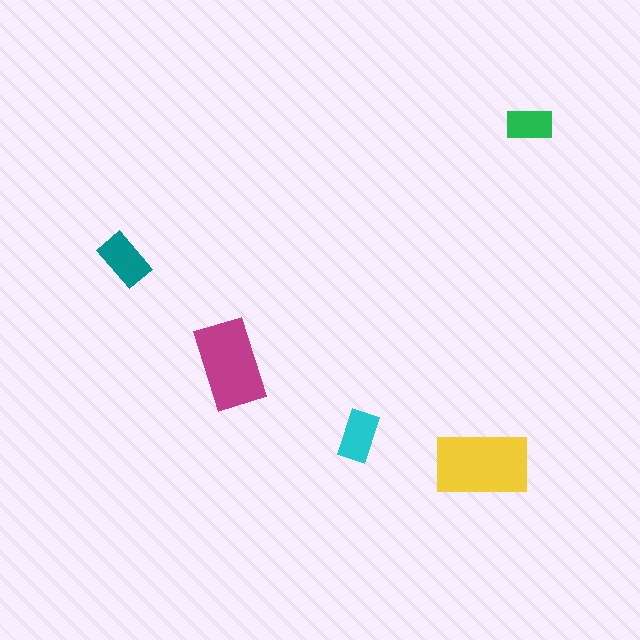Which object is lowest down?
The yellow rectangle is bottommost.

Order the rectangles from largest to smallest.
the yellow one, the magenta one, the teal one, the cyan one, the green one.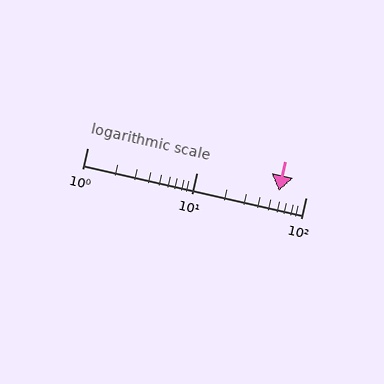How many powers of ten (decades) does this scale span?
The scale spans 2 decades, from 1 to 100.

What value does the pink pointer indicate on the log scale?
The pointer indicates approximately 57.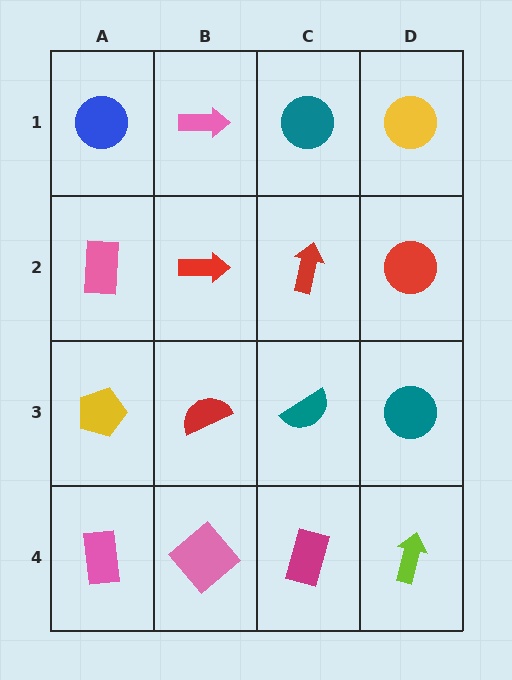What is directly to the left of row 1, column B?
A blue circle.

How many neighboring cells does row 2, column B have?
4.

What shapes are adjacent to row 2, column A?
A blue circle (row 1, column A), a yellow pentagon (row 3, column A), a red arrow (row 2, column B).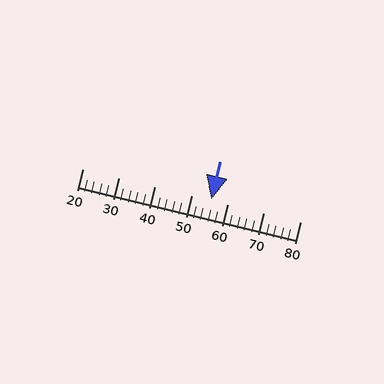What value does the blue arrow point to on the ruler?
The blue arrow points to approximately 56.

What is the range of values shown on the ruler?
The ruler shows values from 20 to 80.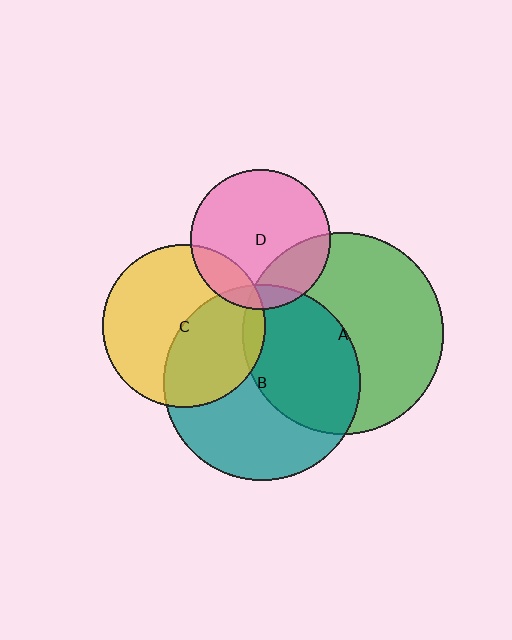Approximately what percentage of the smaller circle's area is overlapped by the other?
Approximately 45%.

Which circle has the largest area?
Circle A (green).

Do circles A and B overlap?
Yes.